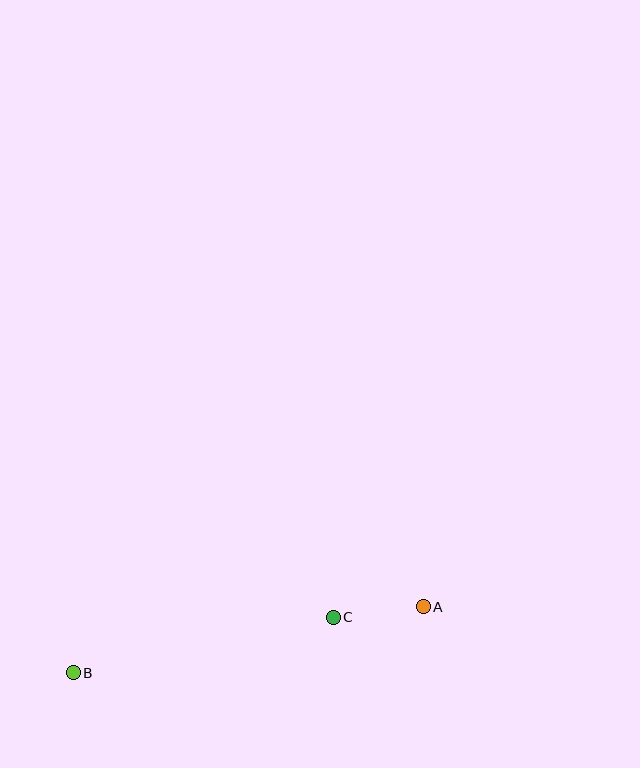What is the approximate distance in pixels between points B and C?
The distance between B and C is approximately 266 pixels.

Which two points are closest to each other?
Points A and C are closest to each other.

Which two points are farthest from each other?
Points A and B are farthest from each other.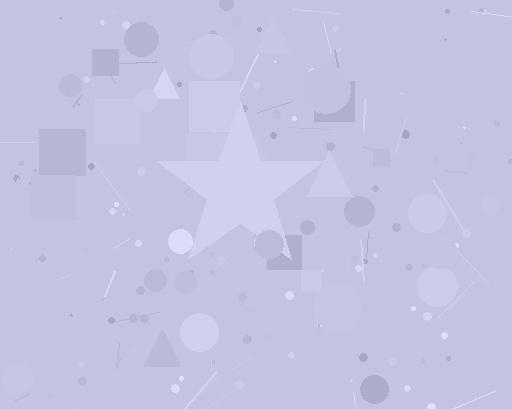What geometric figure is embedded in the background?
A star is embedded in the background.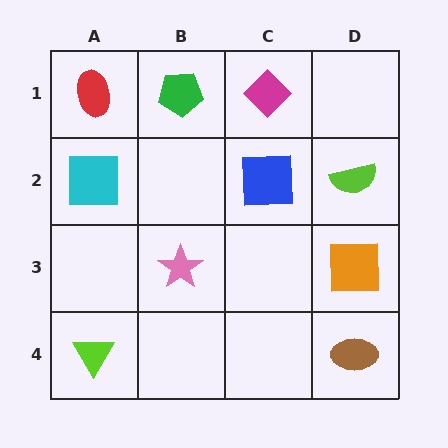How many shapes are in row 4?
2 shapes.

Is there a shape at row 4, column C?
No, that cell is empty.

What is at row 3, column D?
An orange square.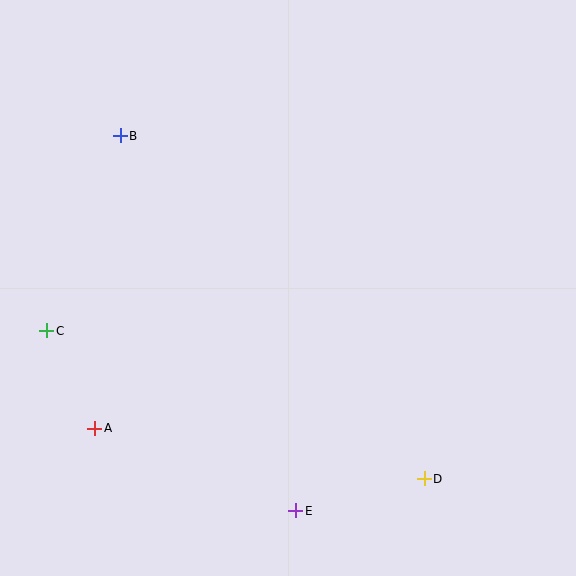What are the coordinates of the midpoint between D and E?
The midpoint between D and E is at (360, 495).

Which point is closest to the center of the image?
Point E at (295, 511) is closest to the center.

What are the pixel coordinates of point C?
Point C is at (47, 331).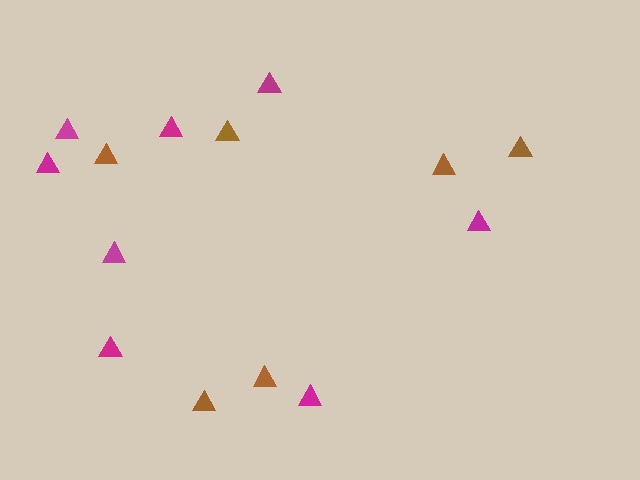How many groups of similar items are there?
There are 2 groups: one group of brown triangles (6) and one group of magenta triangles (8).